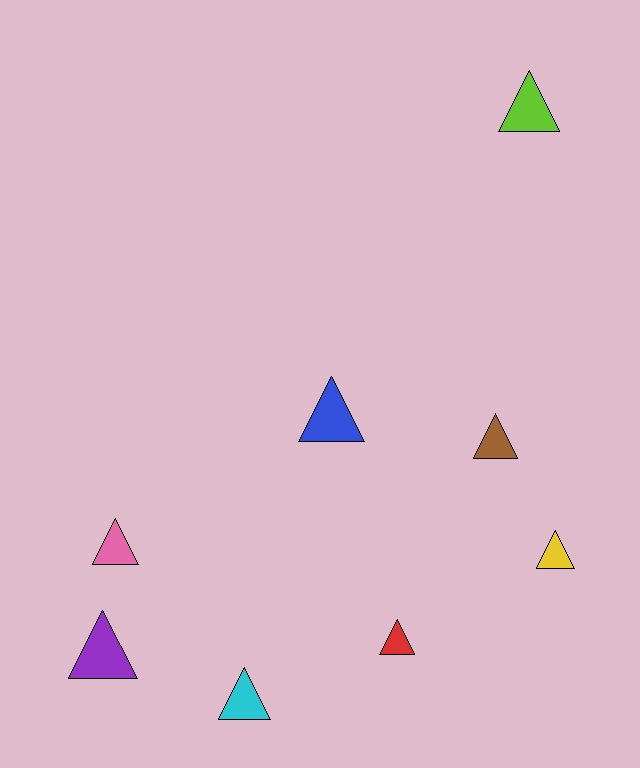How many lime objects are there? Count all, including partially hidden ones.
There is 1 lime object.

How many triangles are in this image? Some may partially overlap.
There are 8 triangles.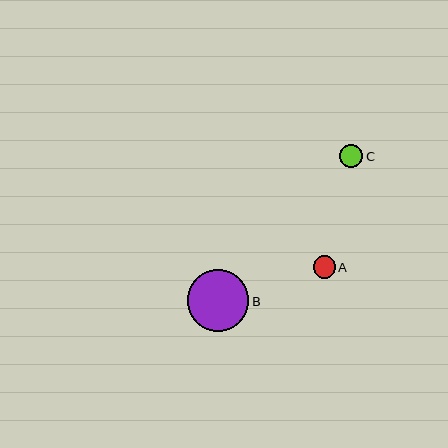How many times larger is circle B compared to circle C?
Circle B is approximately 2.6 times the size of circle C.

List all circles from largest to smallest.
From largest to smallest: B, C, A.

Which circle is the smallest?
Circle A is the smallest with a size of approximately 22 pixels.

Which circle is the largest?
Circle B is the largest with a size of approximately 62 pixels.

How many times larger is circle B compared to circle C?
Circle B is approximately 2.6 times the size of circle C.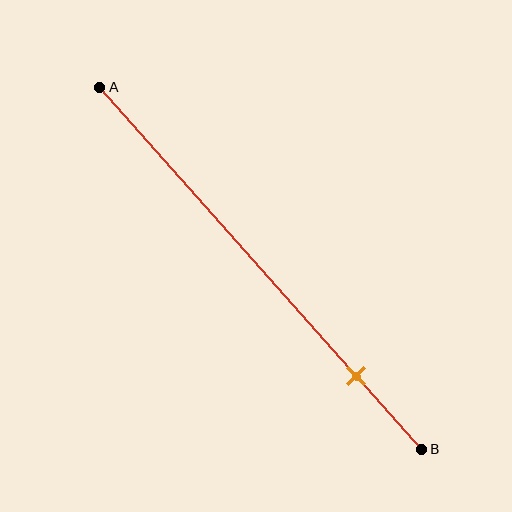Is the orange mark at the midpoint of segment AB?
No, the mark is at about 80% from A, not at the 50% midpoint.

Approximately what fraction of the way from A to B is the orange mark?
The orange mark is approximately 80% of the way from A to B.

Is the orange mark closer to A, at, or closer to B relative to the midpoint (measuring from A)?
The orange mark is closer to point B than the midpoint of segment AB.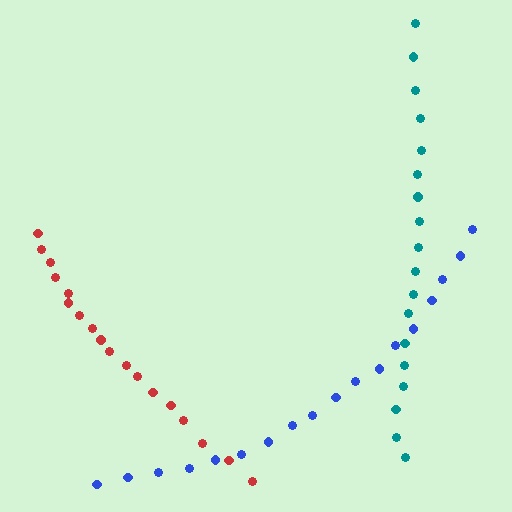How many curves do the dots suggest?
There are 3 distinct paths.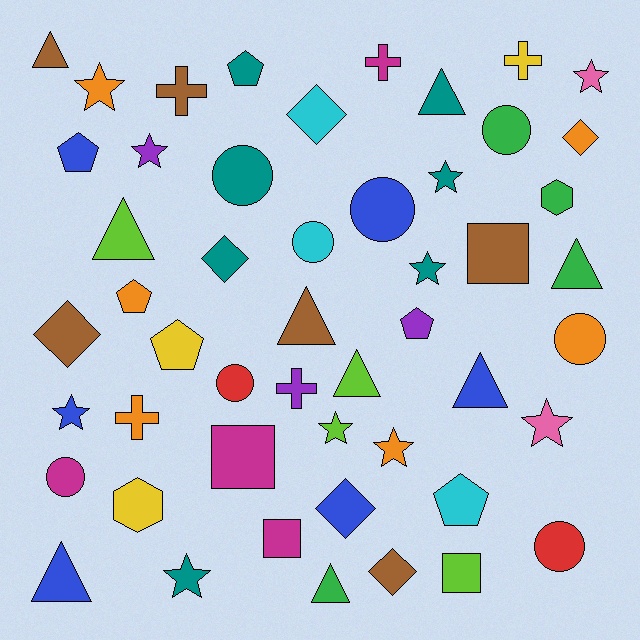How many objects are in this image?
There are 50 objects.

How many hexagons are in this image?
There are 2 hexagons.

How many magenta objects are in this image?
There are 4 magenta objects.